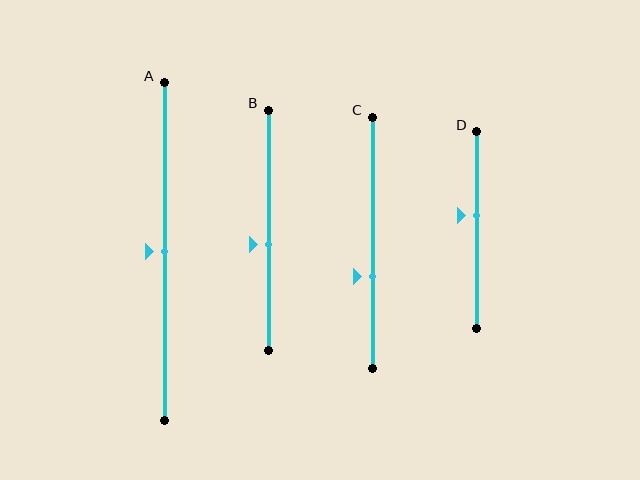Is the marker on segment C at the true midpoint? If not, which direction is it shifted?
No, the marker on segment C is shifted downward by about 13% of the segment length.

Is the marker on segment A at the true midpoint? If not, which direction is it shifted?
Yes, the marker on segment A is at the true midpoint.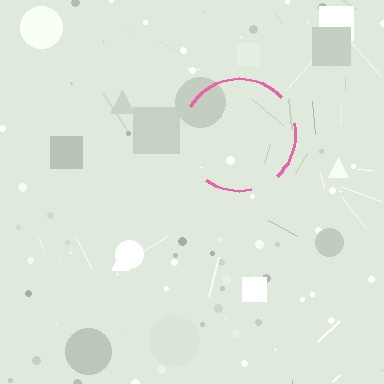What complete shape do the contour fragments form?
The contour fragments form a circle.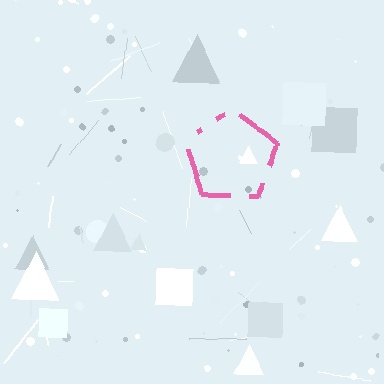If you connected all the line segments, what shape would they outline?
They would outline a pentagon.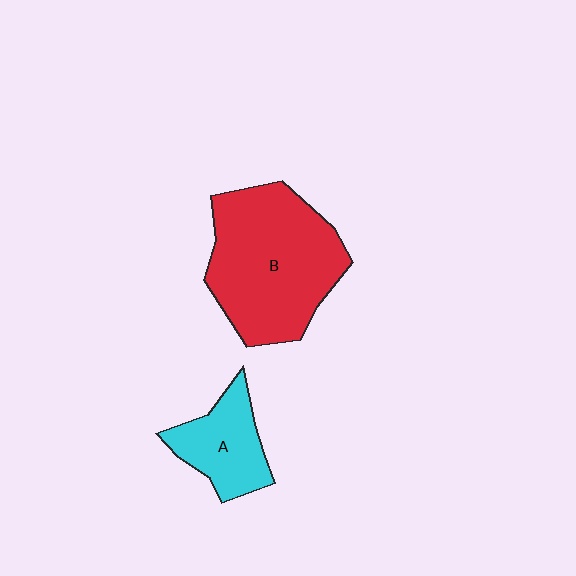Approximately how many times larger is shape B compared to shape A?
Approximately 2.3 times.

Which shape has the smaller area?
Shape A (cyan).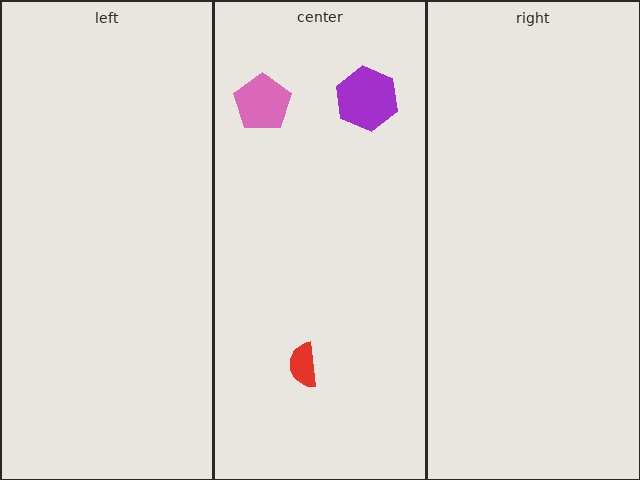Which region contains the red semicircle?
The center region.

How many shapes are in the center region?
3.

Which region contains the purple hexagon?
The center region.